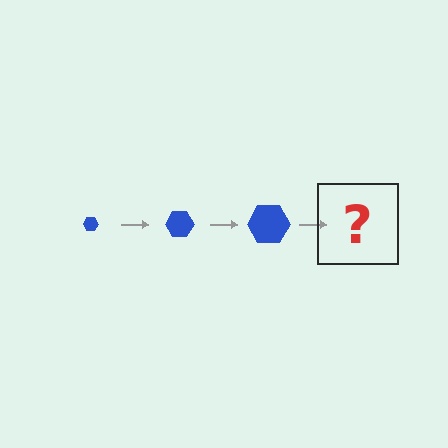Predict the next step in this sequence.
The next step is a blue hexagon, larger than the previous one.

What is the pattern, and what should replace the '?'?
The pattern is that the hexagon gets progressively larger each step. The '?' should be a blue hexagon, larger than the previous one.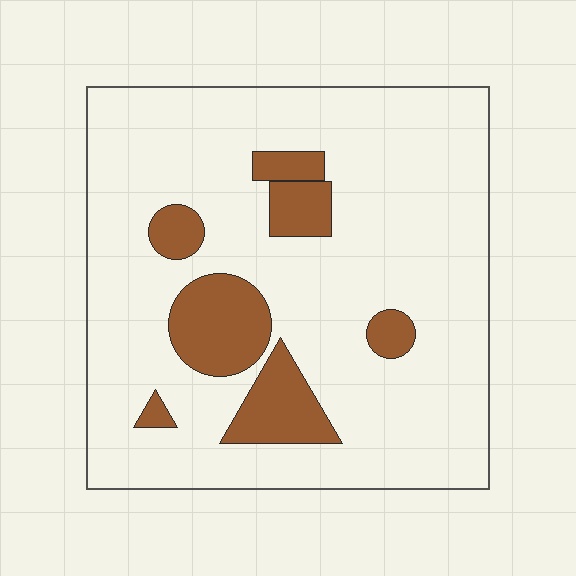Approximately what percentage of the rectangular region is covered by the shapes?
Approximately 15%.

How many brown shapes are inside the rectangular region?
7.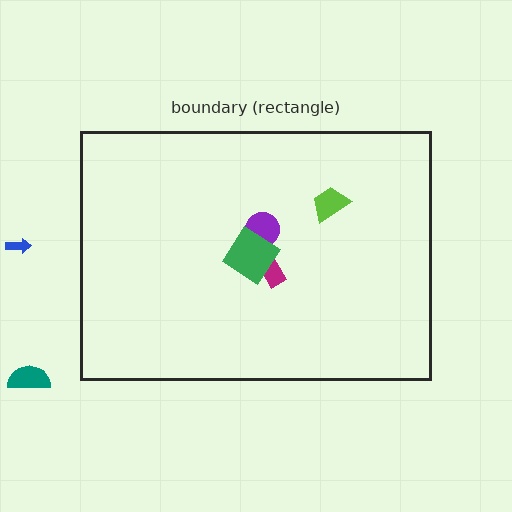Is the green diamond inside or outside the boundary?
Inside.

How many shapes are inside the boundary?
4 inside, 2 outside.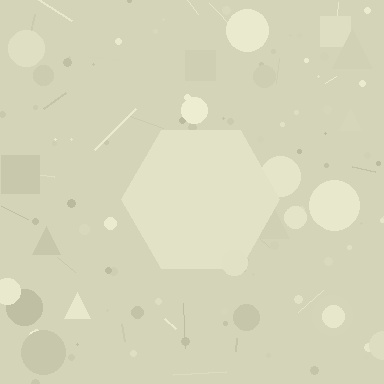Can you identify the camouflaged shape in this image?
The camouflaged shape is a hexagon.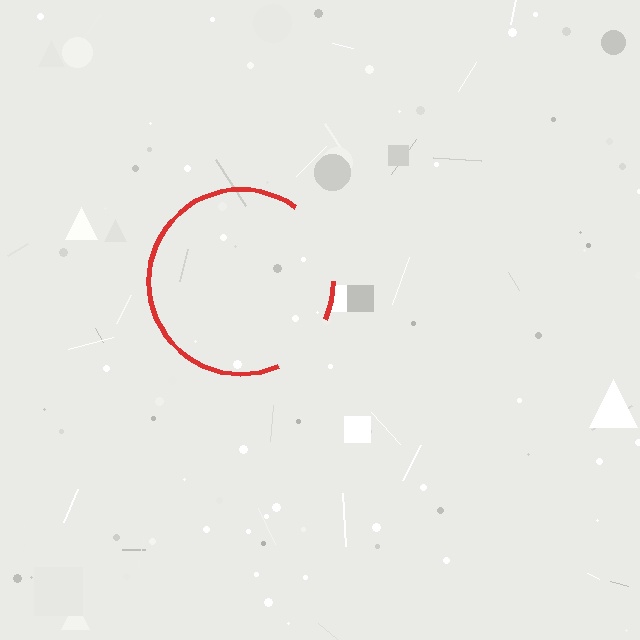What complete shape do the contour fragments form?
The contour fragments form a circle.